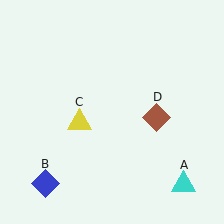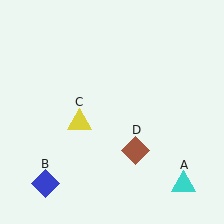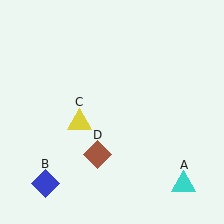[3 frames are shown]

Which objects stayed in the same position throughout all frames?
Cyan triangle (object A) and blue diamond (object B) and yellow triangle (object C) remained stationary.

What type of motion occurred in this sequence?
The brown diamond (object D) rotated clockwise around the center of the scene.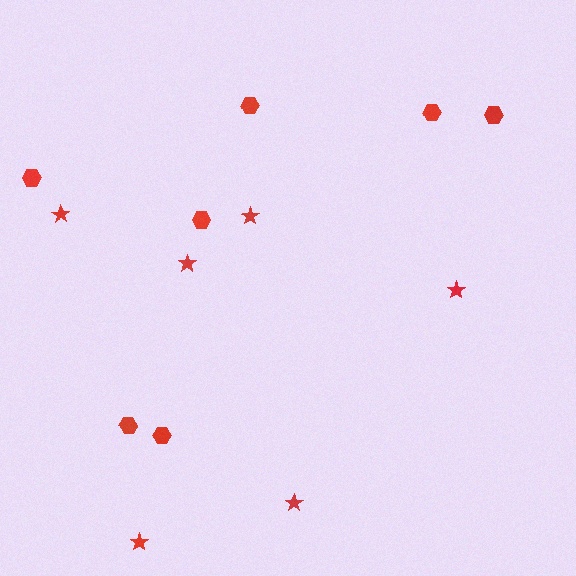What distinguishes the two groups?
There are 2 groups: one group of stars (6) and one group of hexagons (7).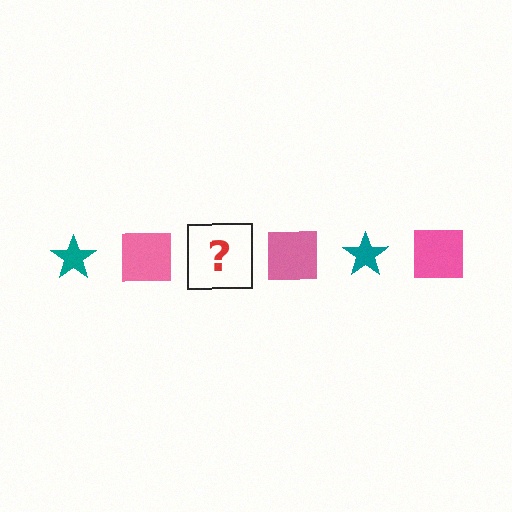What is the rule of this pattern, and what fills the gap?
The rule is that the pattern alternates between teal star and pink square. The gap should be filled with a teal star.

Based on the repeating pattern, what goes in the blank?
The blank should be a teal star.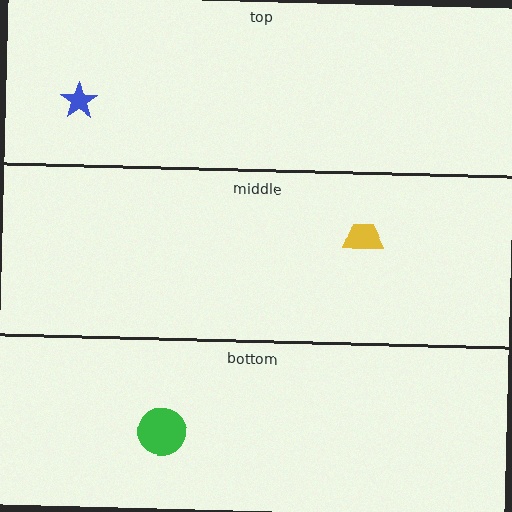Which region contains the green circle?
The bottom region.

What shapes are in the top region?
The blue star.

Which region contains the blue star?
The top region.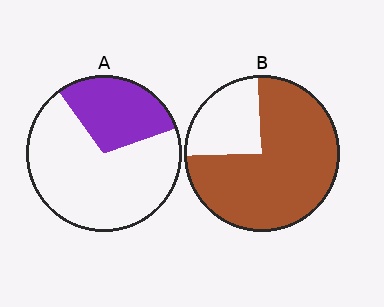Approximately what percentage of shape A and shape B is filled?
A is approximately 30% and B is approximately 75%.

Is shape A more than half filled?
No.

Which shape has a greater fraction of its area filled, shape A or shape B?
Shape B.